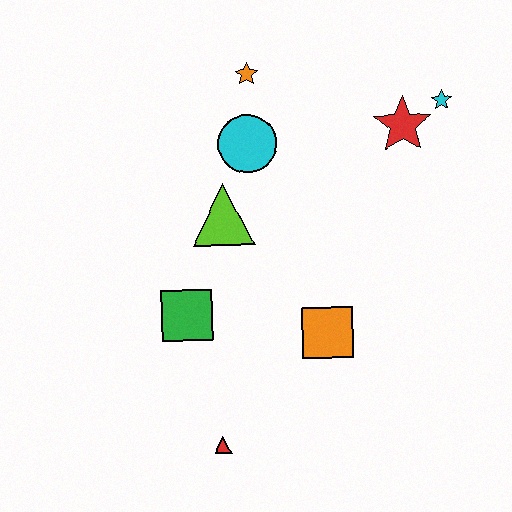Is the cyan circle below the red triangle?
No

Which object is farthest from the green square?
The cyan star is farthest from the green square.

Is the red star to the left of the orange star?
No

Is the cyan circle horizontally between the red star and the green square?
Yes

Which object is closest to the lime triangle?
The cyan circle is closest to the lime triangle.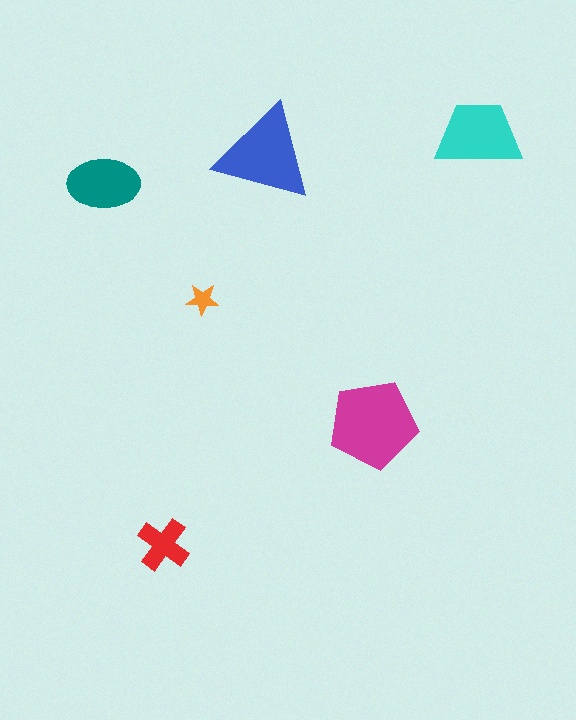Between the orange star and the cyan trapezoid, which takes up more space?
The cyan trapezoid.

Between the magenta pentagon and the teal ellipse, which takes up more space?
The magenta pentagon.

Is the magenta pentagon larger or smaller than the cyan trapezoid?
Larger.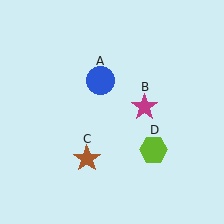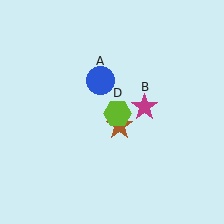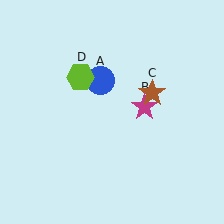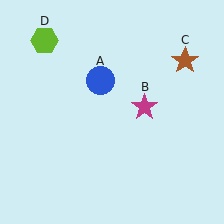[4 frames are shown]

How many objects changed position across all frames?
2 objects changed position: brown star (object C), lime hexagon (object D).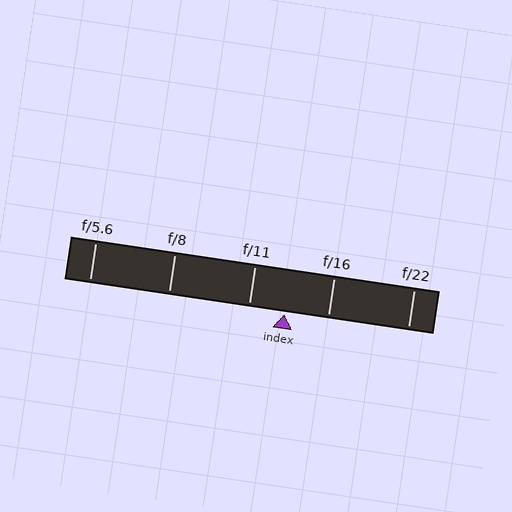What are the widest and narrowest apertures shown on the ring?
The widest aperture shown is f/5.6 and the narrowest is f/22.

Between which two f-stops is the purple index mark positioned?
The index mark is between f/11 and f/16.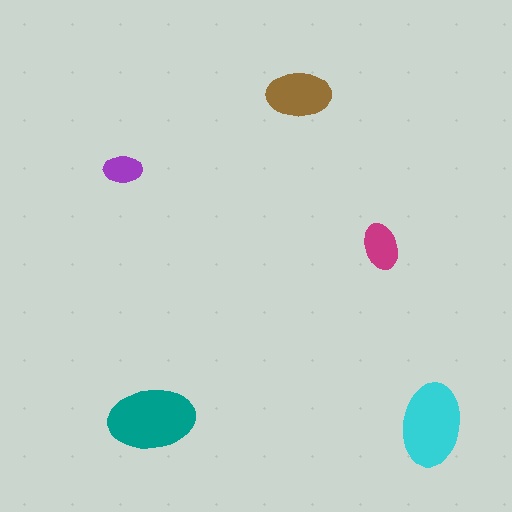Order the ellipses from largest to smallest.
the teal one, the cyan one, the brown one, the magenta one, the purple one.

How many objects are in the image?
There are 5 objects in the image.